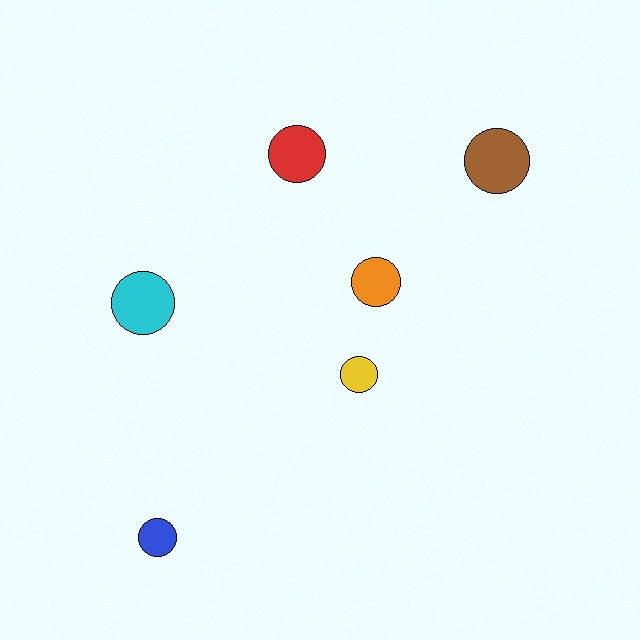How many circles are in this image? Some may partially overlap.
There are 6 circles.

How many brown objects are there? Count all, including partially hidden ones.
There is 1 brown object.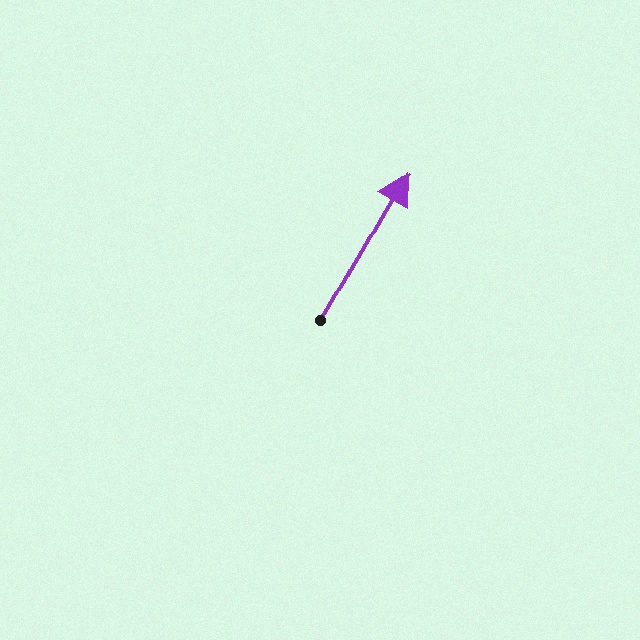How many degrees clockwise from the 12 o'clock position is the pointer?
Approximately 30 degrees.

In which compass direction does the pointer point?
Northeast.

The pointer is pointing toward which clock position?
Roughly 1 o'clock.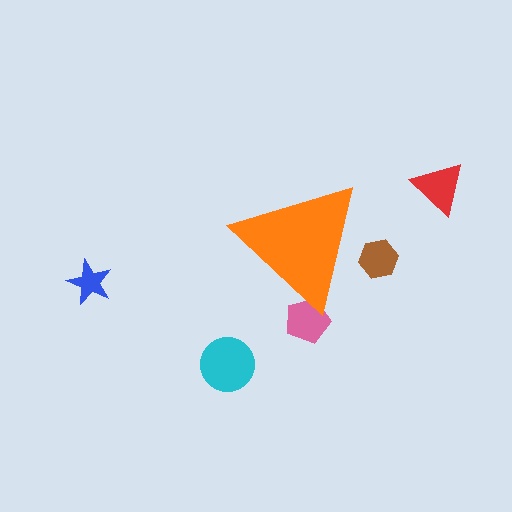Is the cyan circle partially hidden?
No, the cyan circle is fully visible.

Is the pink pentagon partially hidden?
Yes, the pink pentagon is partially hidden behind the orange triangle.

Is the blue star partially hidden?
No, the blue star is fully visible.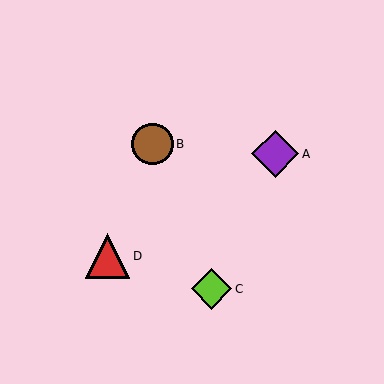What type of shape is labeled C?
Shape C is a lime diamond.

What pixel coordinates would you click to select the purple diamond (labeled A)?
Click at (275, 154) to select the purple diamond A.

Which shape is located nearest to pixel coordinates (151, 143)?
The brown circle (labeled B) at (152, 144) is nearest to that location.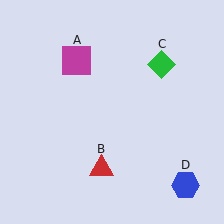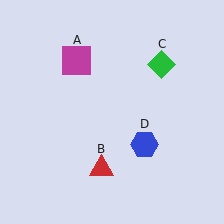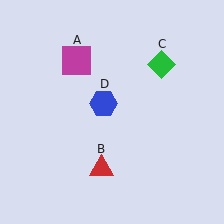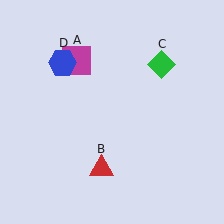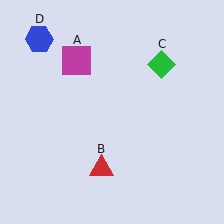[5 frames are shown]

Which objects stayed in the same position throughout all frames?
Magenta square (object A) and red triangle (object B) and green diamond (object C) remained stationary.